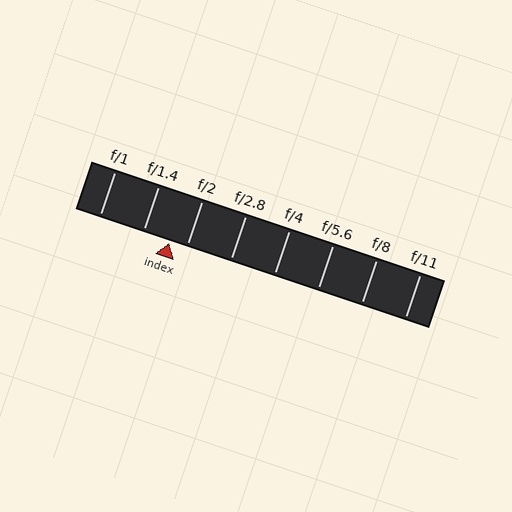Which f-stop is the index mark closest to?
The index mark is closest to f/2.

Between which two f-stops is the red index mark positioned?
The index mark is between f/1.4 and f/2.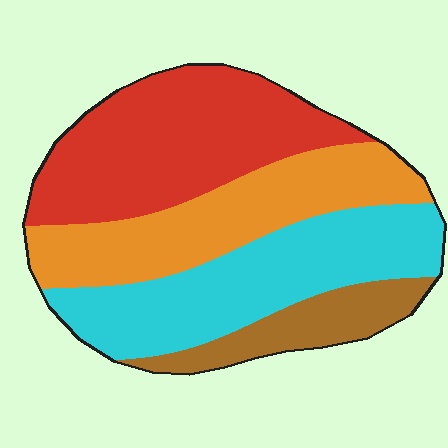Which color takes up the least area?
Brown, at roughly 10%.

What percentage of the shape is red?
Red covers 32% of the shape.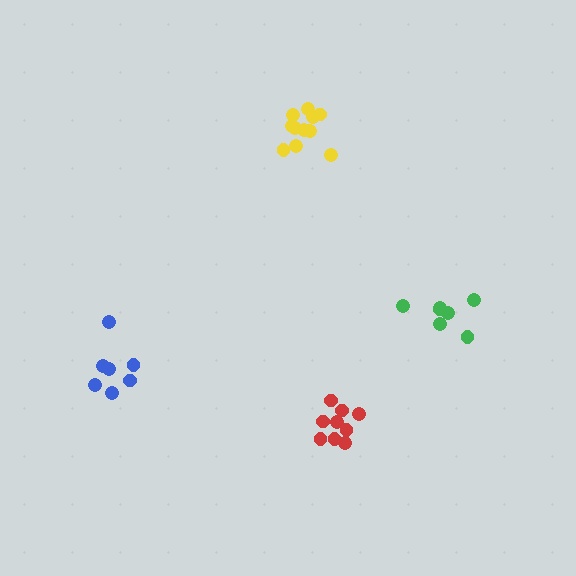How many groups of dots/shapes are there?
There are 4 groups.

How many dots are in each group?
Group 1: 7 dots, Group 2: 9 dots, Group 3: 7 dots, Group 4: 11 dots (34 total).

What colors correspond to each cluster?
The clusters are colored: blue, red, green, yellow.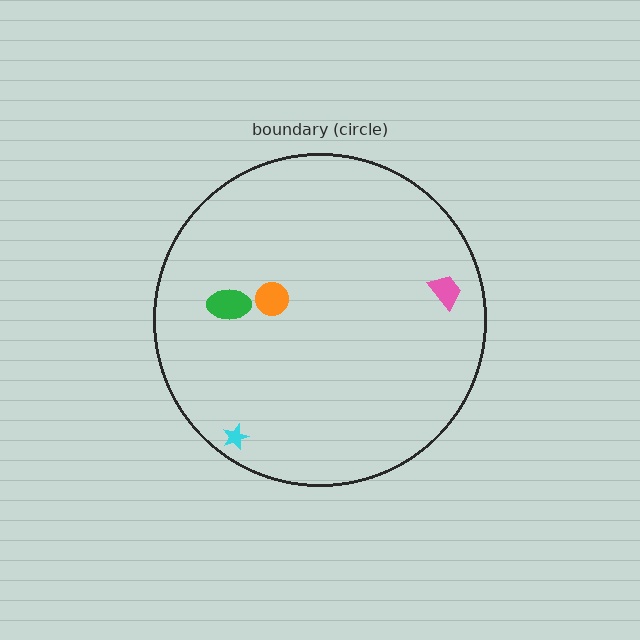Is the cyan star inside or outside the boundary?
Inside.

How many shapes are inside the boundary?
4 inside, 0 outside.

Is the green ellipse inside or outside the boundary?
Inside.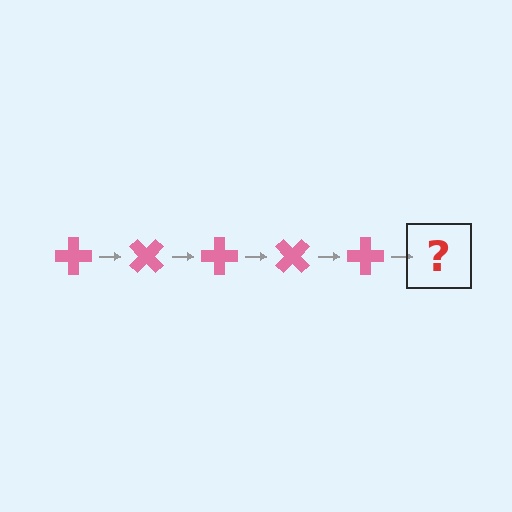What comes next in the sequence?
The next element should be a pink cross rotated 225 degrees.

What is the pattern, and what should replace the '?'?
The pattern is that the cross rotates 45 degrees each step. The '?' should be a pink cross rotated 225 degrees.